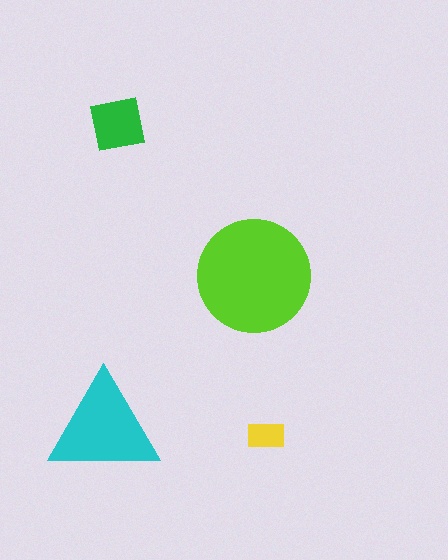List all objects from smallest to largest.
The yellow rectangle, the green square, the cyan triangle, the lime circle.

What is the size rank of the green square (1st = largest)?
3rd.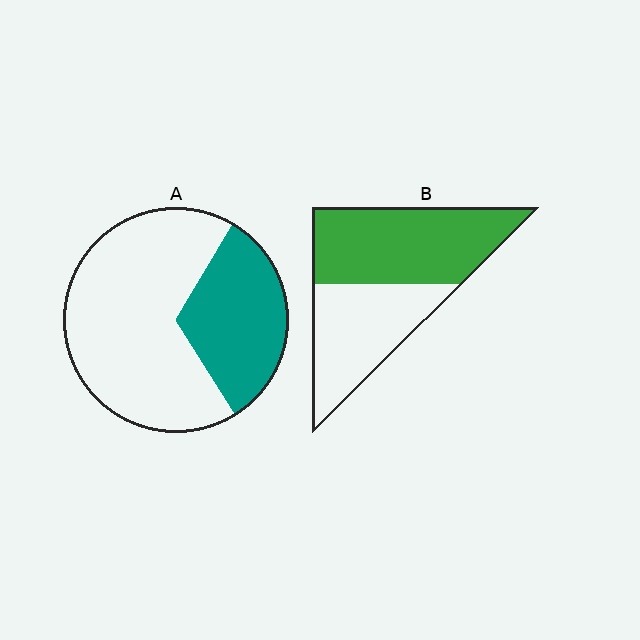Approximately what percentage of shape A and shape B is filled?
A is approximately 35% and B is approximately 55%.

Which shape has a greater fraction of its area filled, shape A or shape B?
Shape B.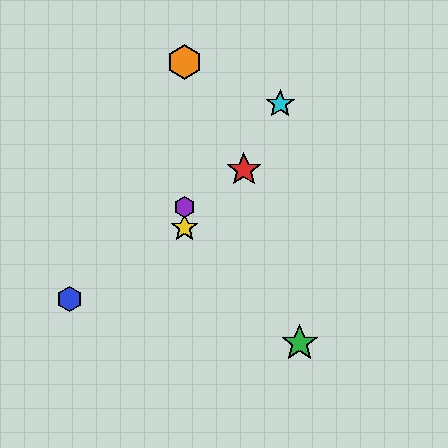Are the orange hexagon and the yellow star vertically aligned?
Yes, both are at x≈184.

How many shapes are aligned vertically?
3 shapes (the yellow star, the purple hexagon, the orange hexagon) are aligned vertically.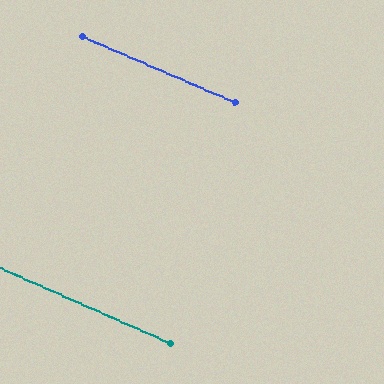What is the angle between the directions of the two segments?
Approximately 0 degrees.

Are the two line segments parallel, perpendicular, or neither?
Parallel — their directions differ by only 0.3°.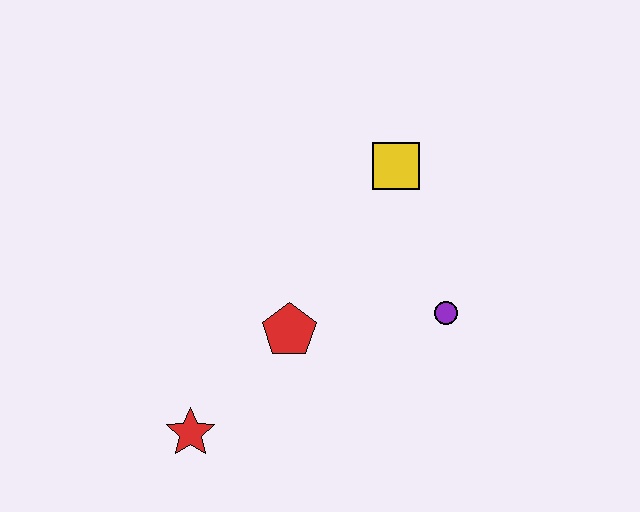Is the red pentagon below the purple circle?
Yes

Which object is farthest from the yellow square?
The red star is farthest from the yellow square.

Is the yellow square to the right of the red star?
Yes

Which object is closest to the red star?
The red pentagon is closest to the red star.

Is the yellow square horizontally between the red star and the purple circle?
Yes